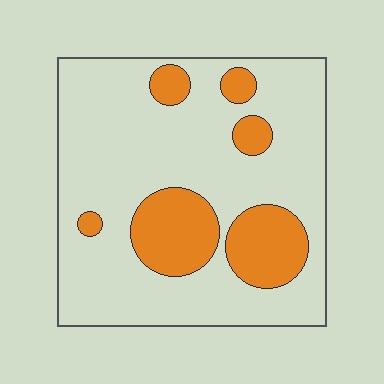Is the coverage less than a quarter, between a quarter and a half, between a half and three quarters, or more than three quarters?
Less than a quarter.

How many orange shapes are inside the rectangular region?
6.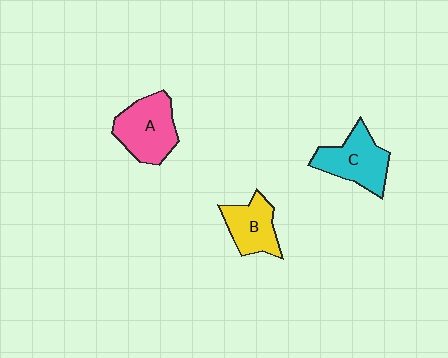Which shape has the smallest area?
Shape B (yellow).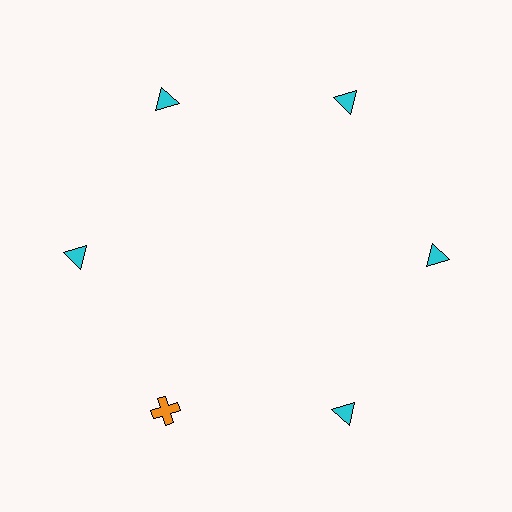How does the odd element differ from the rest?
It differs in both color (orange instead of cyan) and shape (cross instead of triangle).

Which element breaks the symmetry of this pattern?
The orange cross at roughly the 7 o'clock position breaks the symmetry. All other shapes are cyan triangles.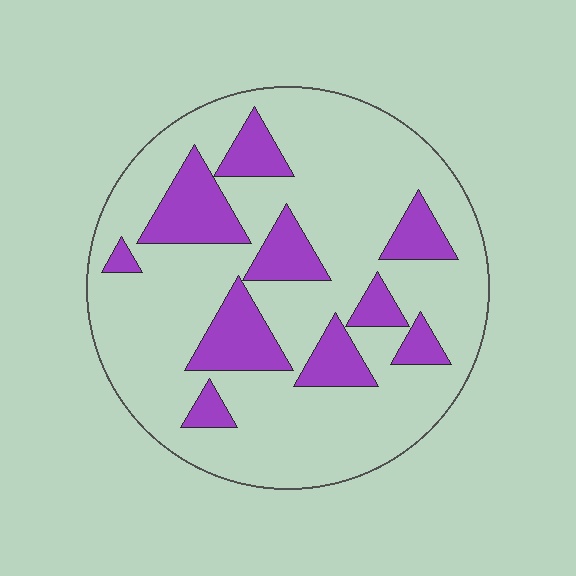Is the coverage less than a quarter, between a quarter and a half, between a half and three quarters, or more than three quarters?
Less than a quarter.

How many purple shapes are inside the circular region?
10.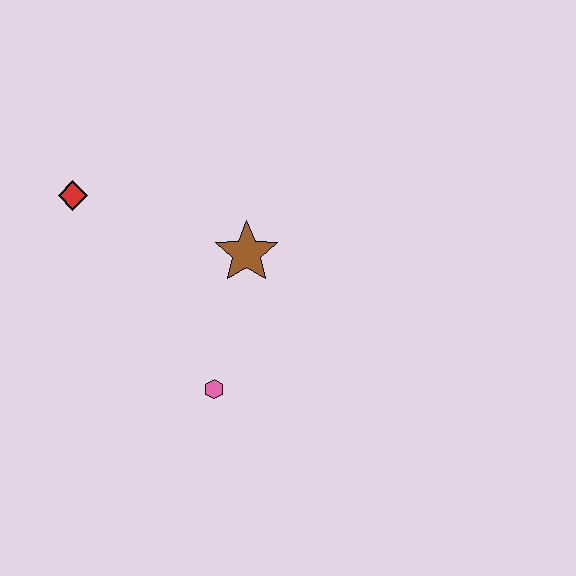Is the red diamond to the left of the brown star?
Yes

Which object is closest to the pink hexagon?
The brown star is closest to the pink hexagon.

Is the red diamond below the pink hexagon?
No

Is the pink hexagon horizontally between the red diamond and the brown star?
Yes